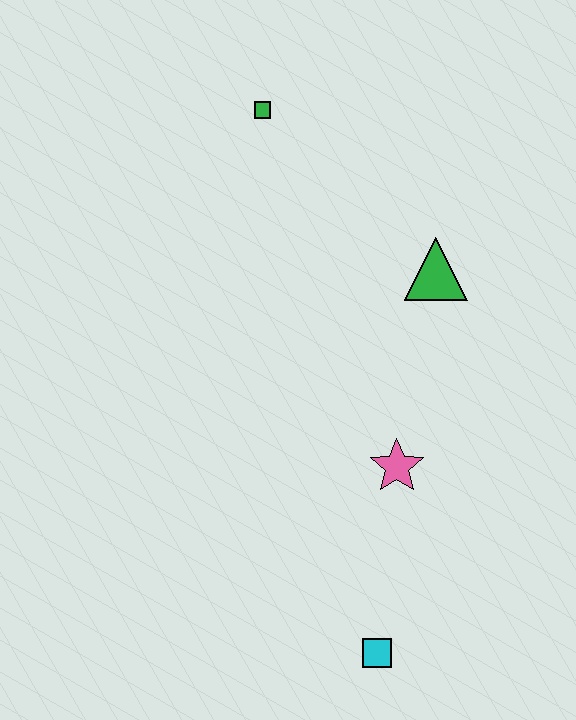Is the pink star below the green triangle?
Yes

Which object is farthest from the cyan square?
The green square is farthest from the cyan square.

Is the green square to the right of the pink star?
No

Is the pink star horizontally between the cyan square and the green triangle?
Yes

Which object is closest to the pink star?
The cyan square is closest to the pink star.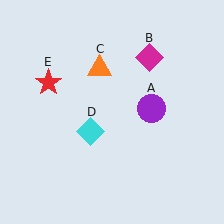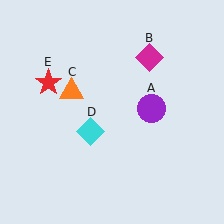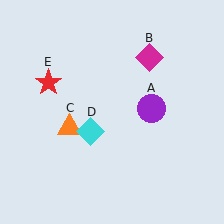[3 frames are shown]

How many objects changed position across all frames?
1 object changed position: orange triangle (object C).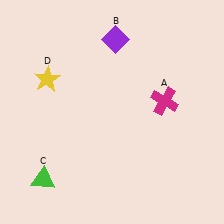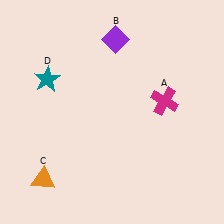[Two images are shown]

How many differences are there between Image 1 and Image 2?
There are 2 differences between the two images.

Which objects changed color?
C changed from green to orange. D changed from yellow to teal.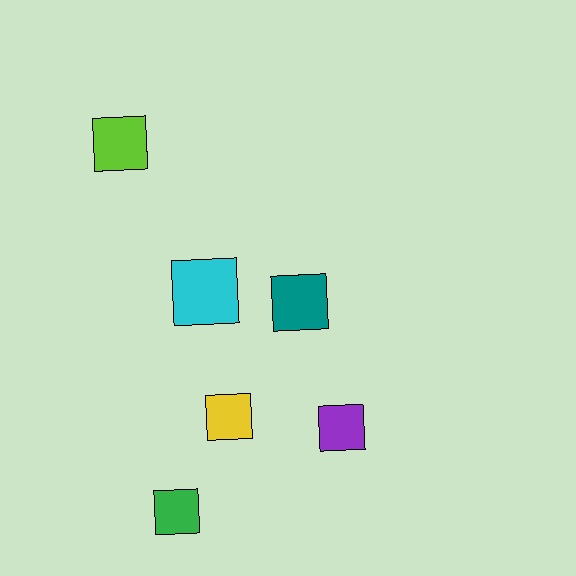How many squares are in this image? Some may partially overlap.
There are 6 squares.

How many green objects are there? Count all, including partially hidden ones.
There is 1 green object.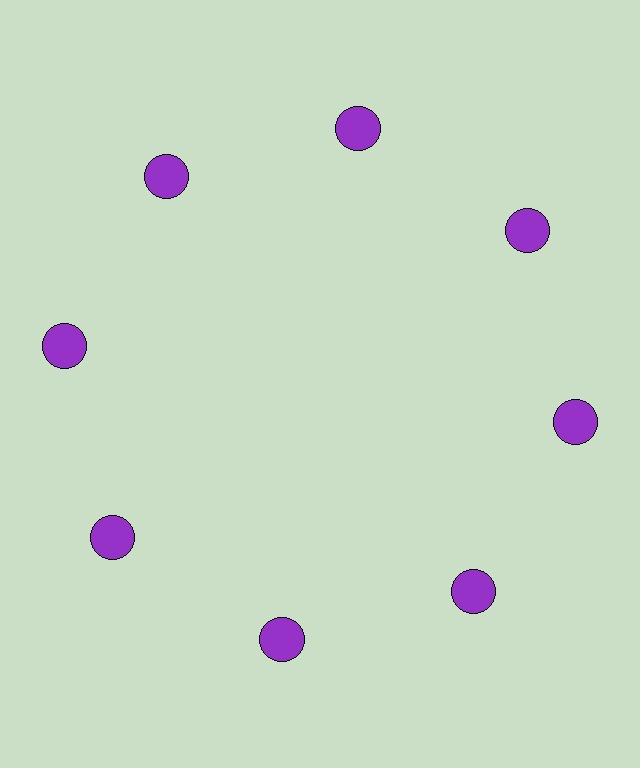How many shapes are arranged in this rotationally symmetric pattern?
There are 8 shapes, arranged in 8 groups of 1.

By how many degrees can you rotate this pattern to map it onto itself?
The pattern maps onto itself every 45 degrees of rotation.